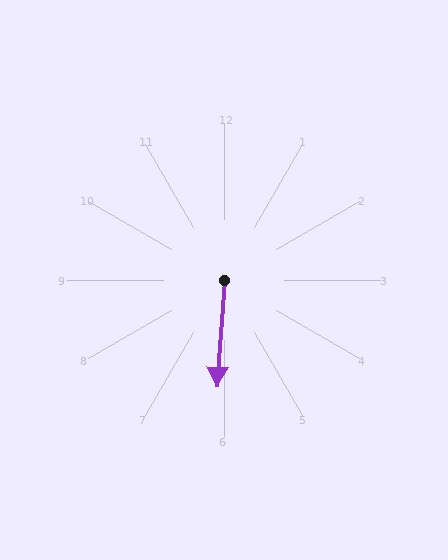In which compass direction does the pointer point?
South.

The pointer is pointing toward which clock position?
Roughly 6 o'clock.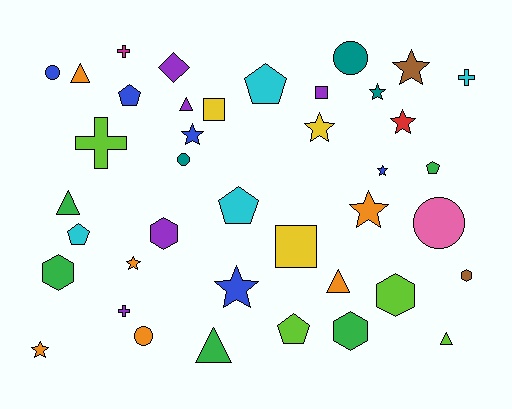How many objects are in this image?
There are 40 objects.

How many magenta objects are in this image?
There is 1 magenta object.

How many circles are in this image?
There are 5 circles.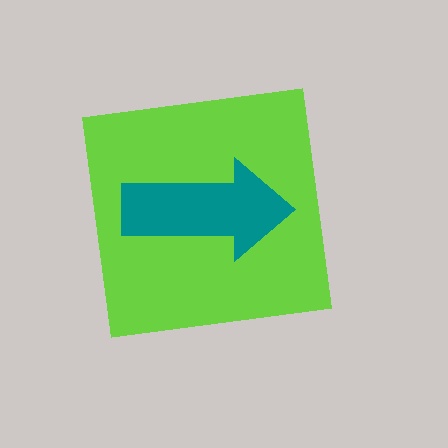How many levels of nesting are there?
2.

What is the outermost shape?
The lime square.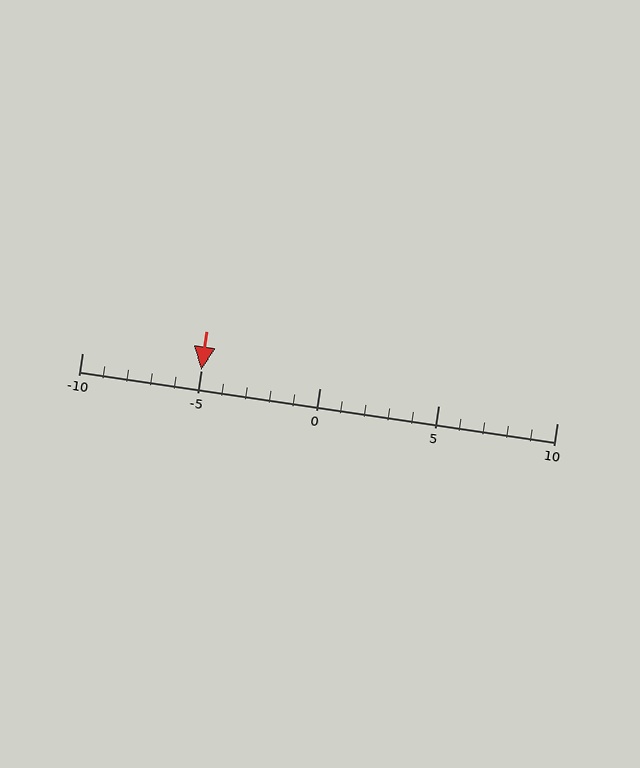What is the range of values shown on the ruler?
The ruler shows values from -10 to 10.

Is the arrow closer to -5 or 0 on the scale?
The arrow is closer to -5.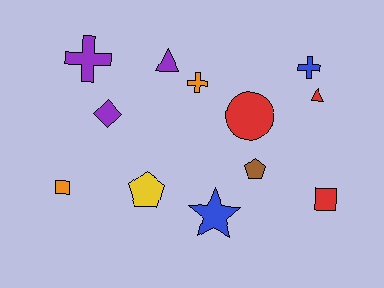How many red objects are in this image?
There are 3 red objects.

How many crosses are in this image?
There are 3 crosses.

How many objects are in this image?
There are 12 objects.